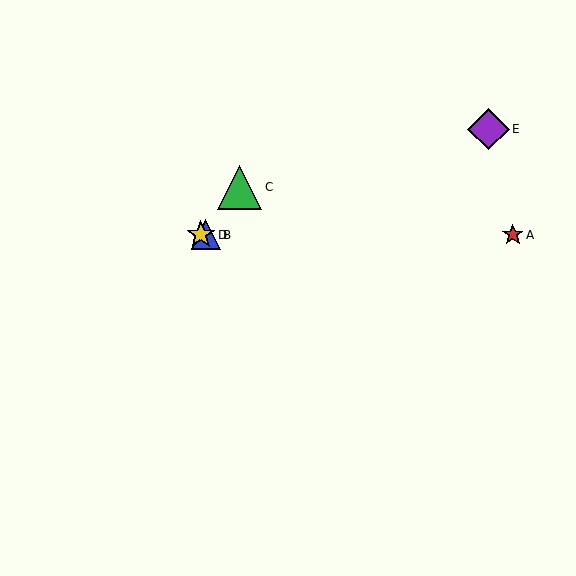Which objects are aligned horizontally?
Objects A, B, D are aligned horizontally.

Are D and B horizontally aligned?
Yes, both are at y≈235.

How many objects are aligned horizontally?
3 objects (A, B, D) are aligned horizontally.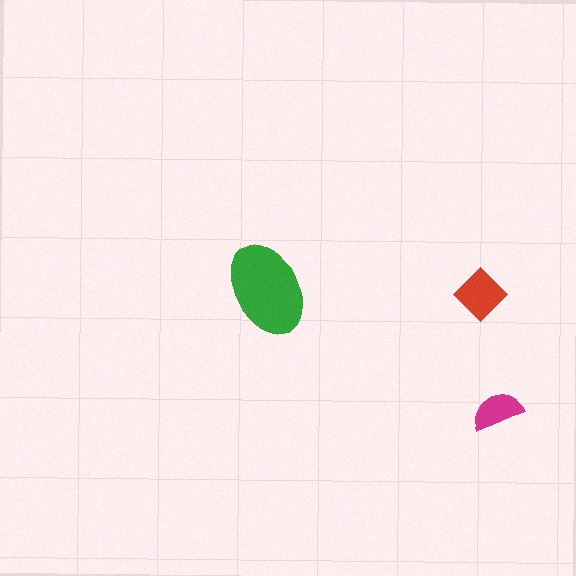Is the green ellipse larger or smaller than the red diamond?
Larger.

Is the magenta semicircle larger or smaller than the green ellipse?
Smaller.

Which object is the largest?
The green ellipse.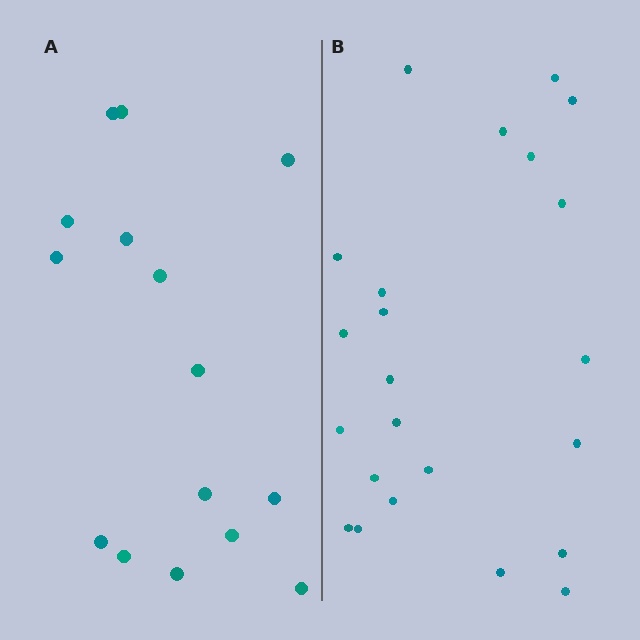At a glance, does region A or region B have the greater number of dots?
Region B (the right region) has more dots.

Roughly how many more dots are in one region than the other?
Region B has roughly 8 or so more dots than region A.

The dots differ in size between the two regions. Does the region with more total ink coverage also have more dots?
No. Region A has more total ink coverage because its dots are larger, but region B actually contains more individual dots. Total area can be misleading — the number of items is what matters here.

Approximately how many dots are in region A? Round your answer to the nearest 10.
About 20 dots. (The exact count is 15, which rounds to 20.)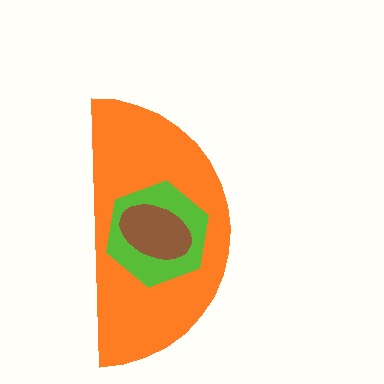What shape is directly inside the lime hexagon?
The brown ellipse.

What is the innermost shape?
The brown ellipse.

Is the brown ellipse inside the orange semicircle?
Yes.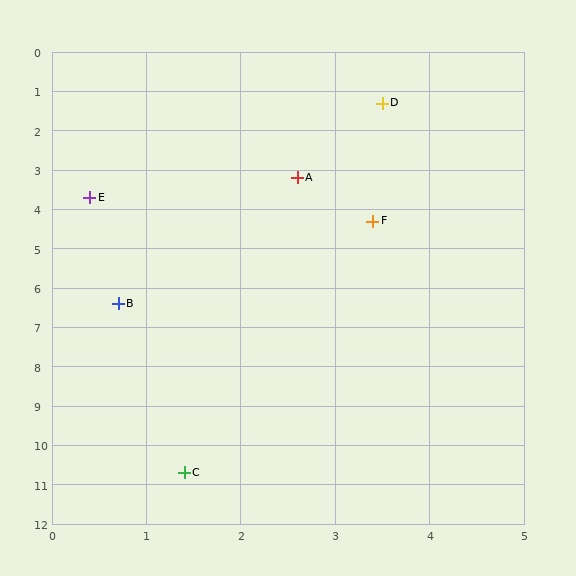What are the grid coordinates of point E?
Point E is at approximately (0.4, 3.7).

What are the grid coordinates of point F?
Point F is at approximately (3.4, 4.3).